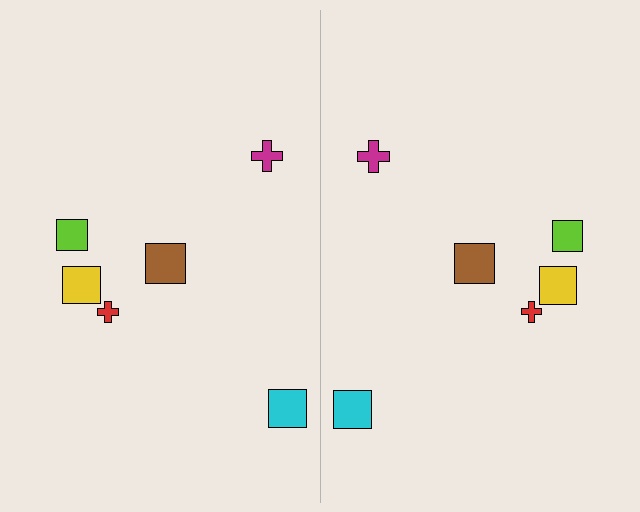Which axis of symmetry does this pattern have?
The pattern has a vertical axis of symmetry running through the center of the image.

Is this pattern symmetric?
Yes, this pattern has bilateral (reflection) symmetry.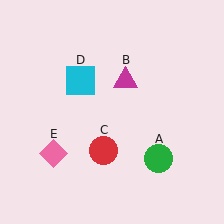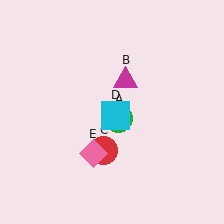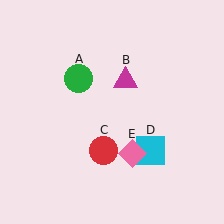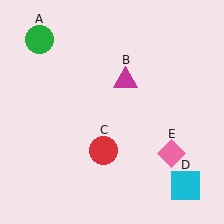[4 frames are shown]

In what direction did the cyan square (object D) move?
The cyan square (object D) moved down and to the right.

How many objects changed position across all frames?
3 objects changed position: green circle (object A), cyan square (object D), pink diamond (object E).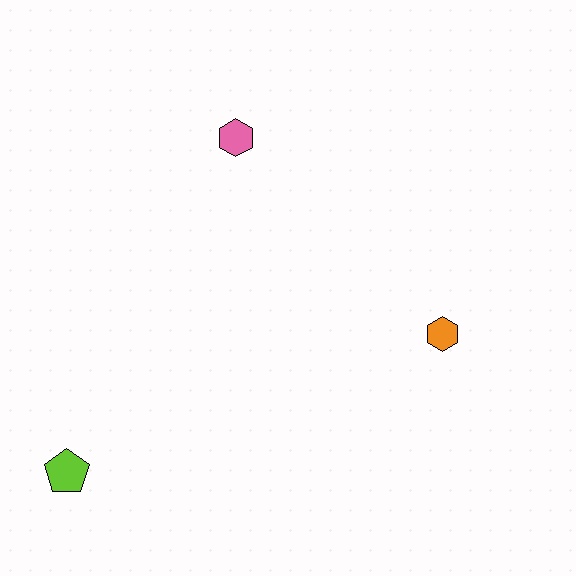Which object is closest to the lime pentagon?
The pink hexagon is closest to the lime pentagon.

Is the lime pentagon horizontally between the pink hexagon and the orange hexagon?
No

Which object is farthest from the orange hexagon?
The lime pentagon is farthest from the orange hexagon.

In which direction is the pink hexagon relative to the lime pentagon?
The pink hexagon is above the lime pentagon.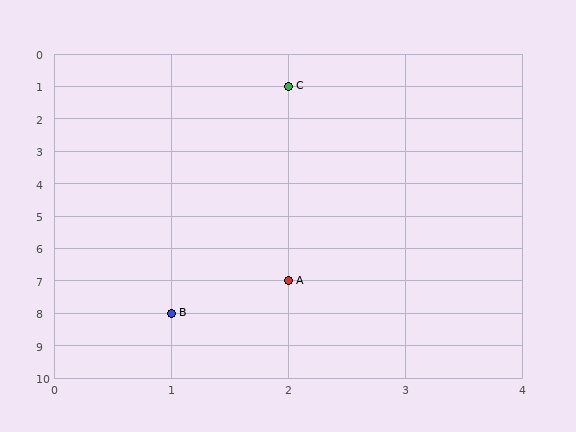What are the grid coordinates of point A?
Point A is at grid coordinates (2, 7).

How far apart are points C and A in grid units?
Points C and A are 6 rows apart.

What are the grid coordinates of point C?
Point C is at grid coordinates (2, 1).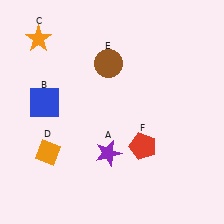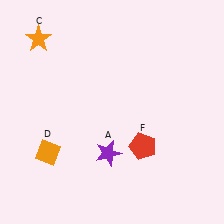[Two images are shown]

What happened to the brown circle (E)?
The brown circle (E) was removed in Image 2. It was in the top-left area of Image 1.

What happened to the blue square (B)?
The blue square (B) was removed in Image 2. It was in the top-left area of Image 1.